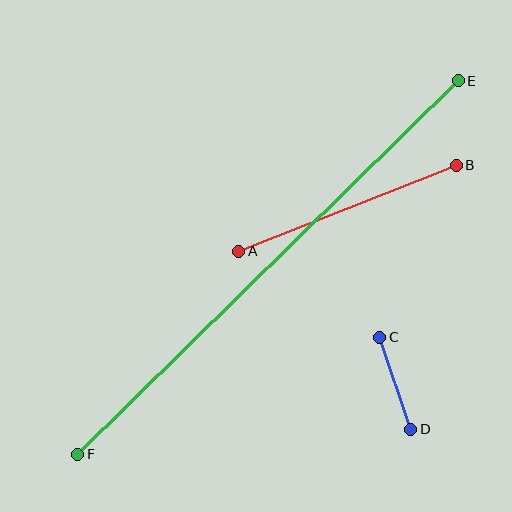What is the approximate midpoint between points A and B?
The midpoint is at approximately (348, 208) pixels.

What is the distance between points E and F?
The distance is approximately 533 pixels.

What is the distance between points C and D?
The distance is approximately 97 pixels.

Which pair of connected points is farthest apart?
Points E and F are farthest apart.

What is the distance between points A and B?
The distance is approximately 234 pixels.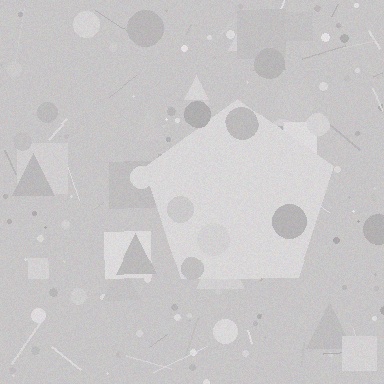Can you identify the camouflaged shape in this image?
The camouflaged shape is a pentagon.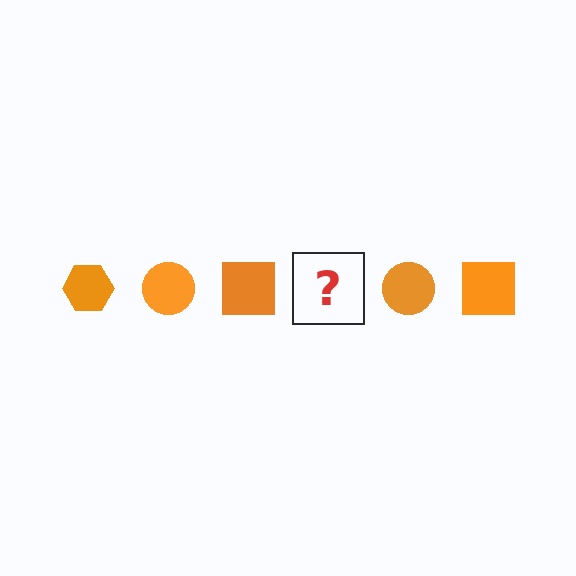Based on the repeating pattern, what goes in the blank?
The blank should be an orange hexagon.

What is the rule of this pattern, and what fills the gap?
The rule is that the pattern cycles through hexagon, circle, square shapes in orange. The gap should be filled with an orange hexagon.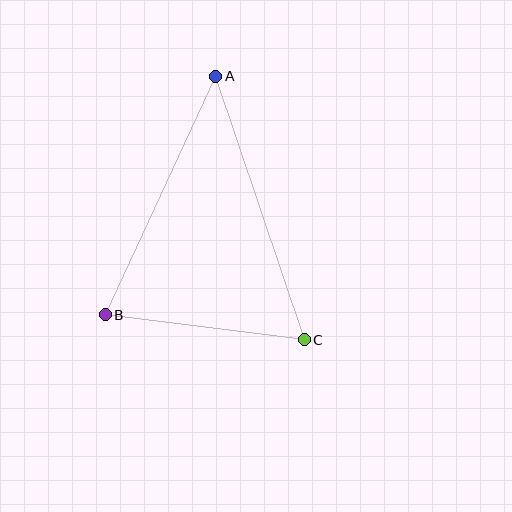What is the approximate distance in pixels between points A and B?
The distance between A and B is approximately 263 pixels.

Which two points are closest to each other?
Points B and C are closest to each other.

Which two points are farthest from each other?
Points A and C are farthest from each other.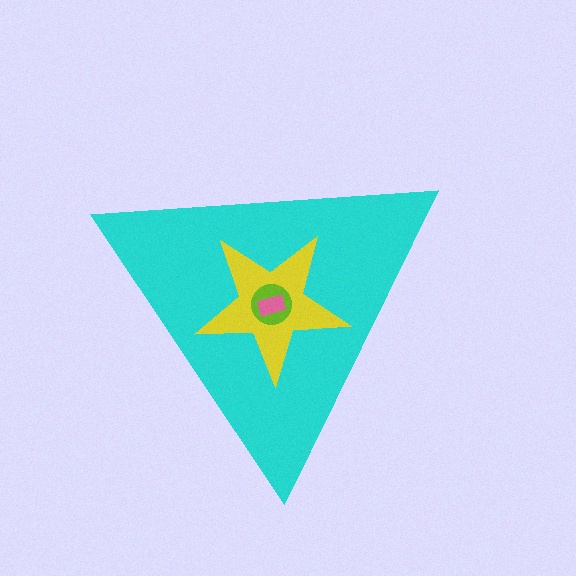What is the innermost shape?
The pink rectangle.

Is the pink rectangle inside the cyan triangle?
Yes.